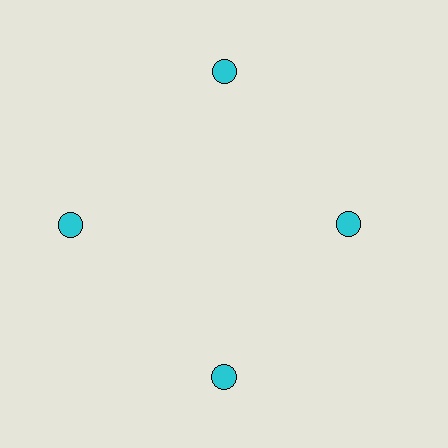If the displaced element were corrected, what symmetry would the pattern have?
It would have 4-fold rotational symmetry — the pattern would map onto itself every 90 degrees.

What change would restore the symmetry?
The symmetry would be restored by moving it outward, back onto the ring so that all 4 circles sit at equal angles and equal distance from the center.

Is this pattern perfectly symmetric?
No. The 4 cyan circles are arranged in a ring, but one element near the 3 o'clock position is pulled inward toward the center, breaking the 4-fold rotational symmetry.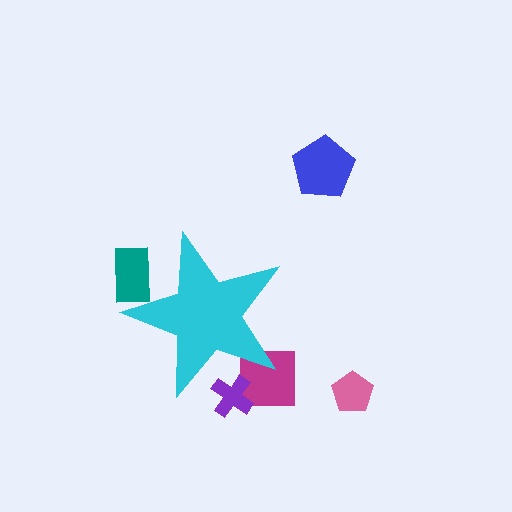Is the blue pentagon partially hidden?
No, the blue pentagon is fully visible.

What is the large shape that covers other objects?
A cyan star.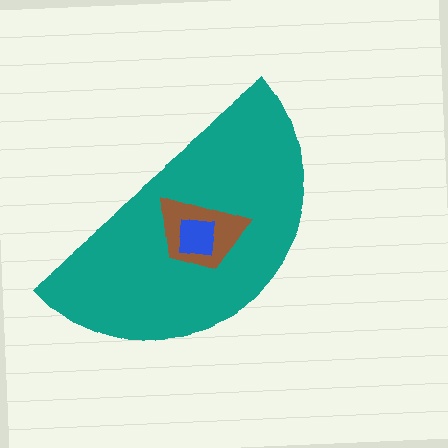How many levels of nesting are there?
3.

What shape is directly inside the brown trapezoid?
The blue square.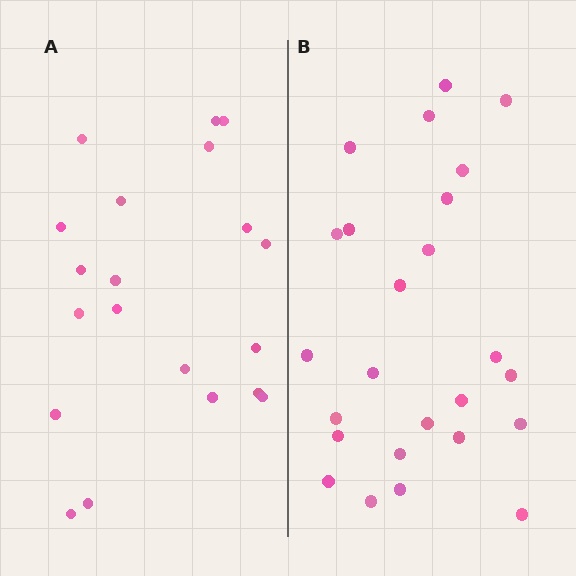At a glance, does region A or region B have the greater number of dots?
Region B (the right region) has more dots.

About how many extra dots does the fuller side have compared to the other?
Region B has about 5 more dots than region A.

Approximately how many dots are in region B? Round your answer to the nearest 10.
About 20 dots. (The exact count is 25, which rounds to 20.)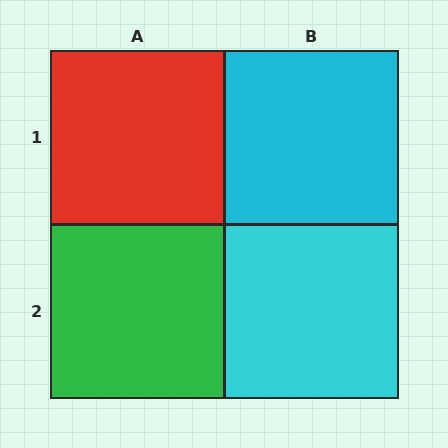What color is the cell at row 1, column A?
Red.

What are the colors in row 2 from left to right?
Green, cyan.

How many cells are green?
1 cell is green.